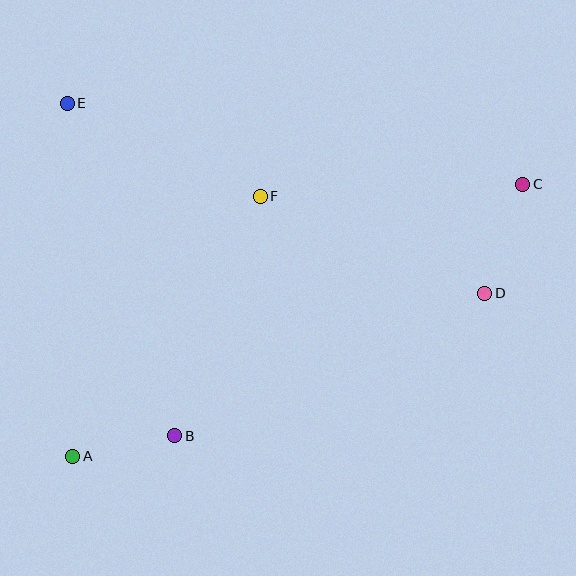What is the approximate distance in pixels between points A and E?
The distance between A and E is approximately 353 pixels.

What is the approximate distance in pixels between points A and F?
The distance between A and F is approximately 321 pixels.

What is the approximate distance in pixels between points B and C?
The distance between B and C is approximately 430 pixels.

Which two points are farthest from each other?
Points A and C are farthest from each other.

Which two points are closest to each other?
Points A and B are closest to each other.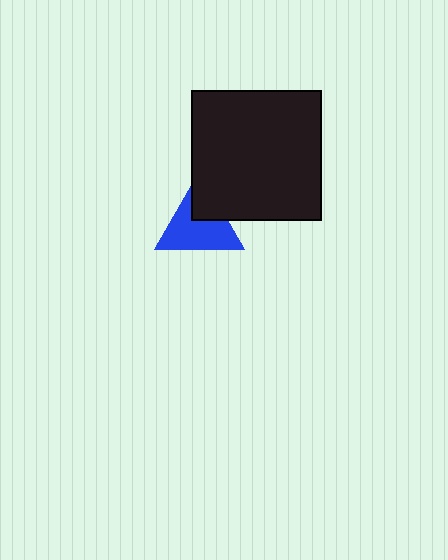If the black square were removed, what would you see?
You would see the complete blue triangle.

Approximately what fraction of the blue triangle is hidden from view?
Roughly 31% of the blue triangle is hidden behind the black square.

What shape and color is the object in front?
The object in front is a black square.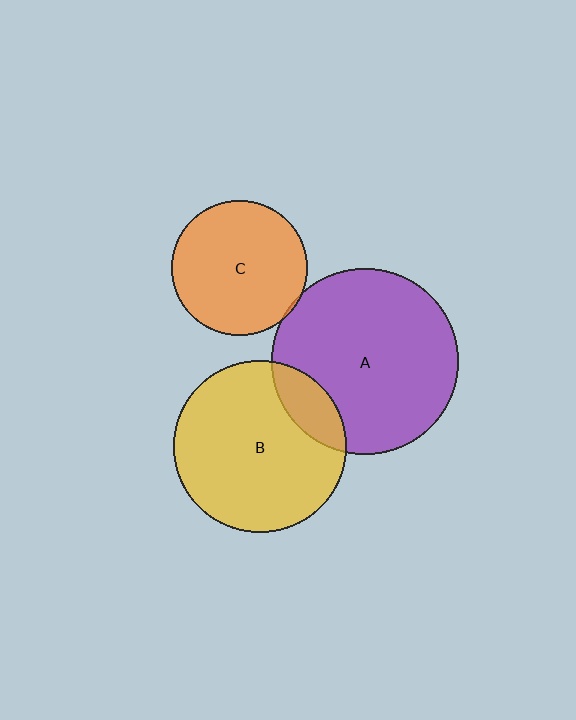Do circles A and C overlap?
Yes.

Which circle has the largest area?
Circle A (purple).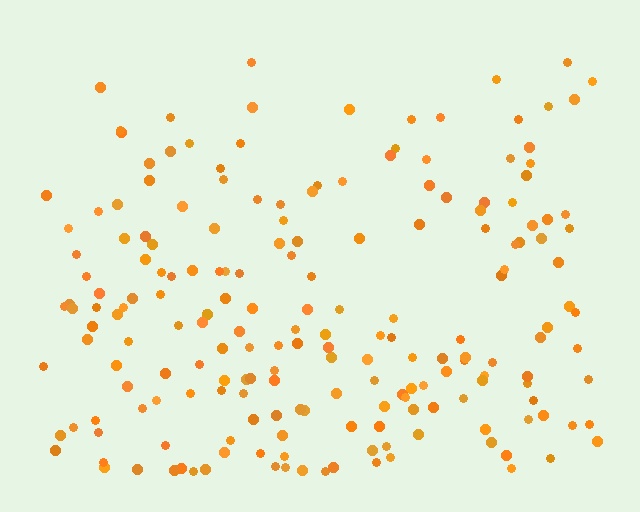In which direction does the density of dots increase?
From top to bottom, with the bottom side densest.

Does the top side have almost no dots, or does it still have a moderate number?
Still a moderate number, just noticeably fewer than the bottom.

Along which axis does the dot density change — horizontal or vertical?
Vertical.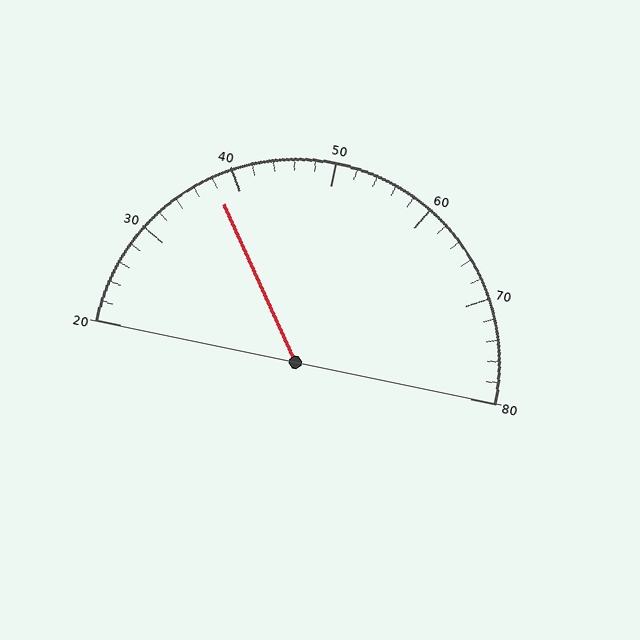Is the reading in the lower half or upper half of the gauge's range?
The reading is in the lower half of the range (20 to 80).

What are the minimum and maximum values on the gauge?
The gauge ranges from 20 to 80.